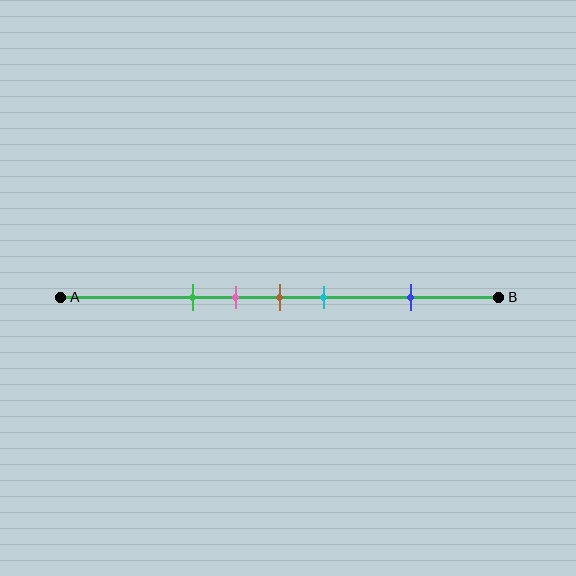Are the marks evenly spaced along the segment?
No, the marks are not evenly spaced.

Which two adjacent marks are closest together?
The pink and brown marks are the closest adjacent pair.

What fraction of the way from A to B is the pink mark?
The pink mark is approximately 40% (0.4) of the way from A to B.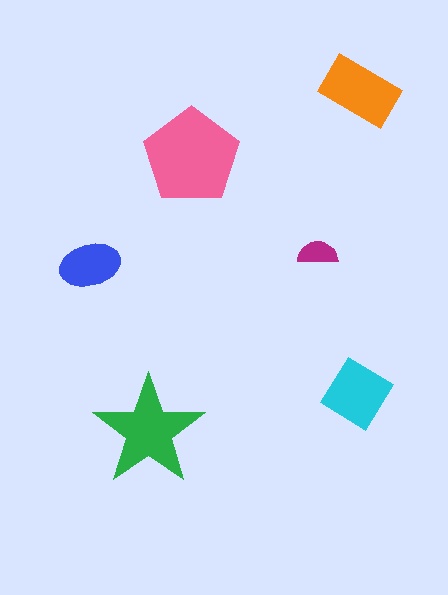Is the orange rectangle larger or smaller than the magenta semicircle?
Larger.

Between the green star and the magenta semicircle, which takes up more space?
The green star.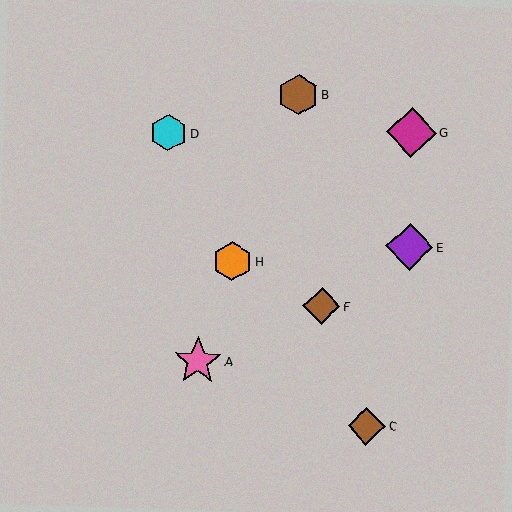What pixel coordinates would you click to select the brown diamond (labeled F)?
Click at (322, 306) to select the brown diamond F.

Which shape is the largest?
The magenta diamond (labeled G) is the largest.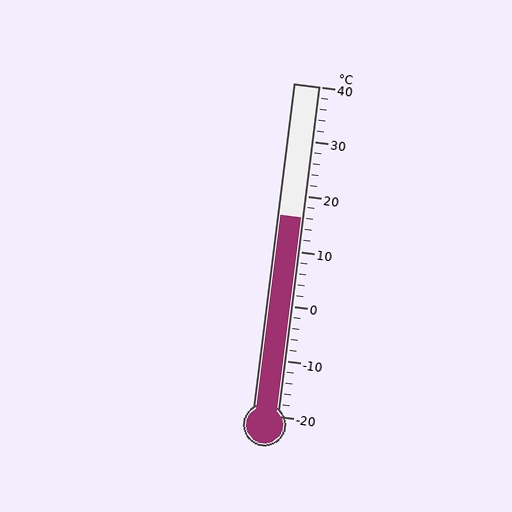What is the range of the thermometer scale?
The thermometer scale ranges from -20°C to 40°C.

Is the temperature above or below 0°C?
The temperature is above 0°C.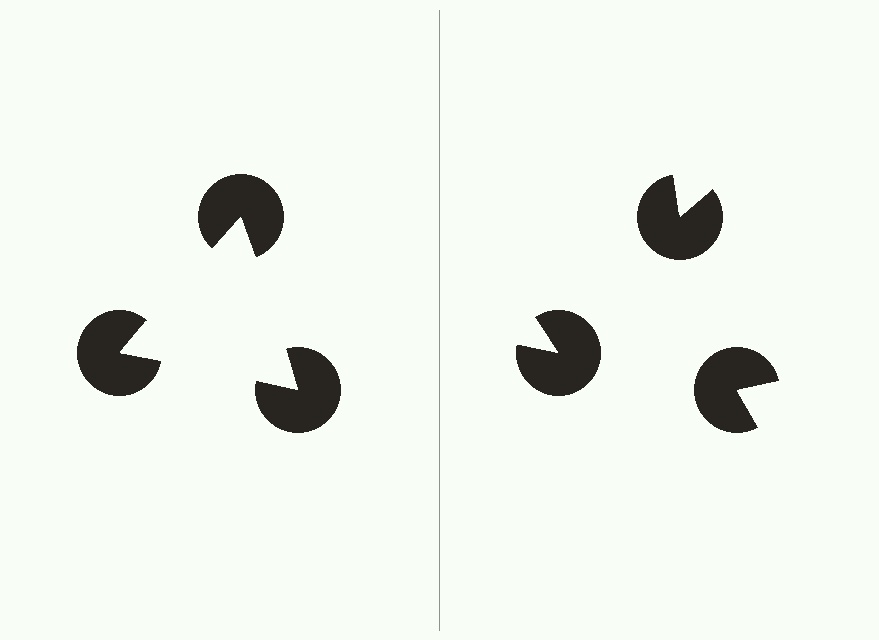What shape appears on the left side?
An illusory triangle.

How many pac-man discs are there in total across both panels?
6 — 3 on each side.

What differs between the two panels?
The pac-man discs are positioned identically on both sides; only the wedge orientations differ. On the left they align to a triangle; on the right they are misaligned.